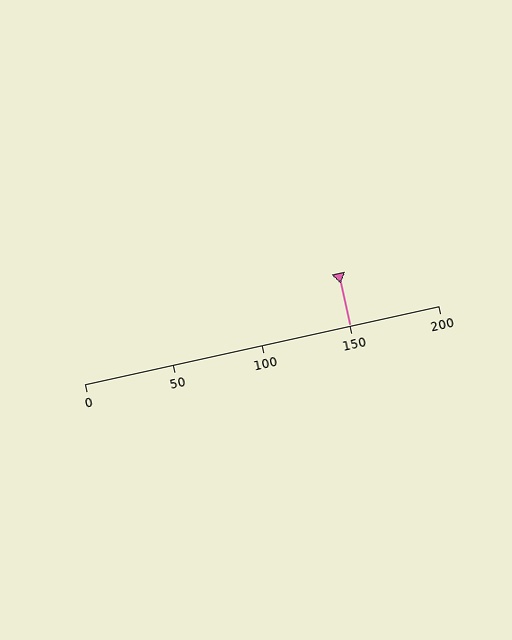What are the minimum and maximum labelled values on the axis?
The axis runs from 0 to 200.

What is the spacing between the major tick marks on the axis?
The major ticks are spaced 50 apart.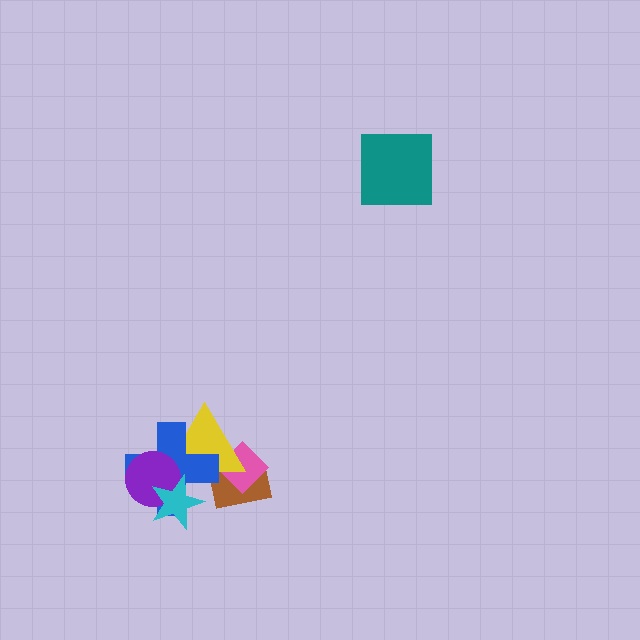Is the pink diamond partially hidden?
Yes, it is partially covered by another shape.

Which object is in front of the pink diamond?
The yellow triangle is in front of the pink diamond.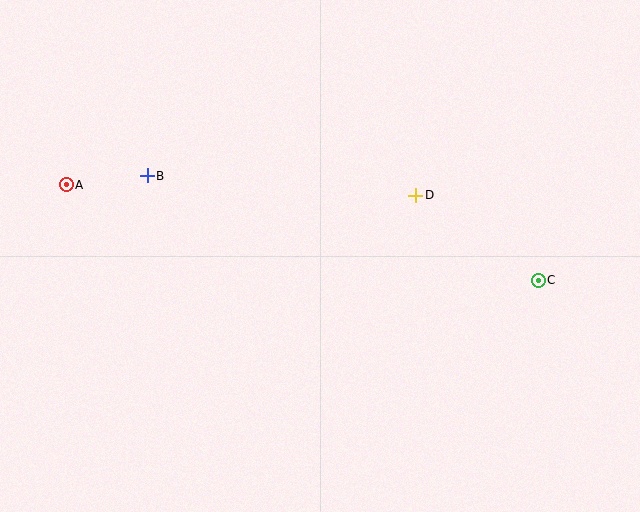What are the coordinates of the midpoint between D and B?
The midpoint between D and B is at (282, 186).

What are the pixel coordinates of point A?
Point A is at (66, 185).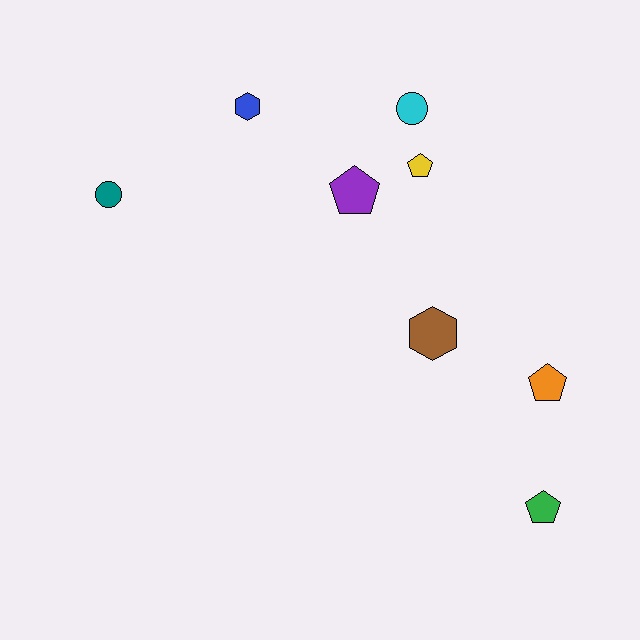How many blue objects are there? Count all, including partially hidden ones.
There is 1 blue object.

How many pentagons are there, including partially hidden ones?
There are 4 pentagons.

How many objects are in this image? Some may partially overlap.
There are 8 objects.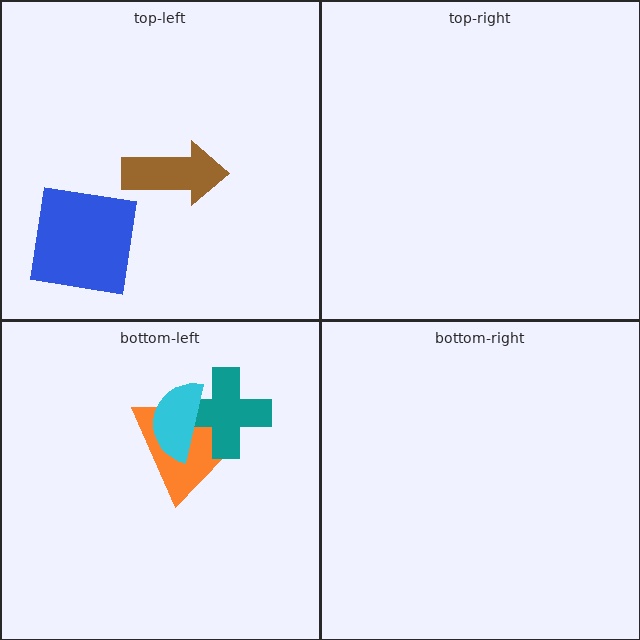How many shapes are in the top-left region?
2.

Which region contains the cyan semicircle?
The bottom-left region.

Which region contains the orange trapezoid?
The bottom-left region.